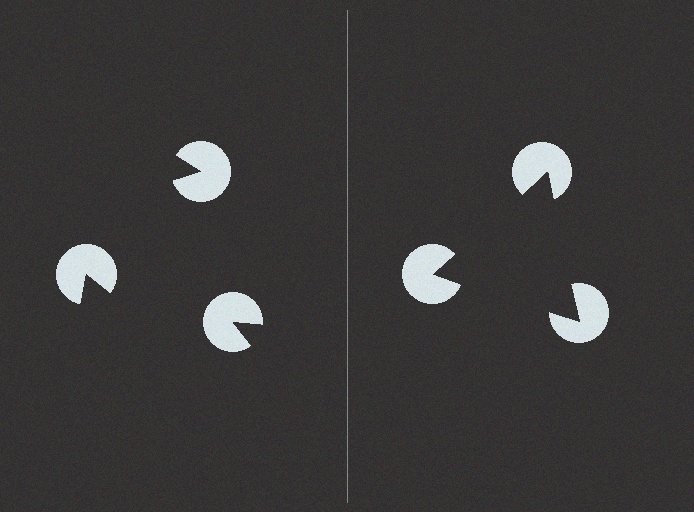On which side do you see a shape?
An illusory triangle appears on the right side. On the left side the wedge cuts are rotated, so no coherent shape forms.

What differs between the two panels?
The pac-man discs are positioned identically on both sides; only the wedge orientations differ. On the right they align to a triangle; on the left they are misaligned.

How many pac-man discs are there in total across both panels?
6 — 3 on each side.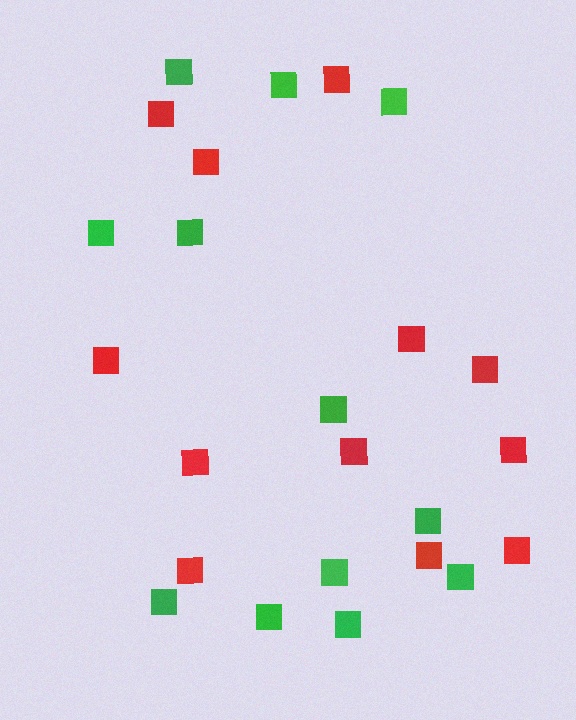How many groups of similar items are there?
There are 2 groups: one group of green squares (12) and one group of red squares (12).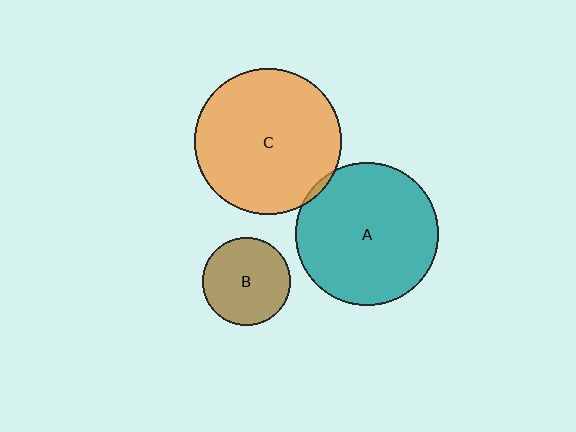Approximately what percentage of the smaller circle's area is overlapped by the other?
Approximately 5%.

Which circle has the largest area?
Circle C (orange).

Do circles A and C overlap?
Yes.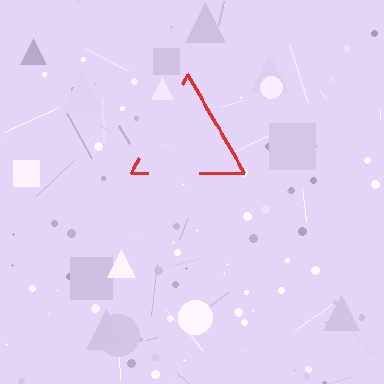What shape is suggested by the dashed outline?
The dashed outline suggests a triangle.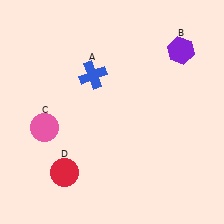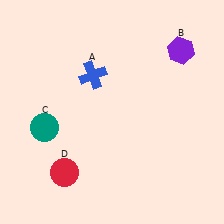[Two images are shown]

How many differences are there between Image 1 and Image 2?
There is 1 difference between the two images.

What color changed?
The circle (C) changed from pink in Image 1 to teal in Image 2.